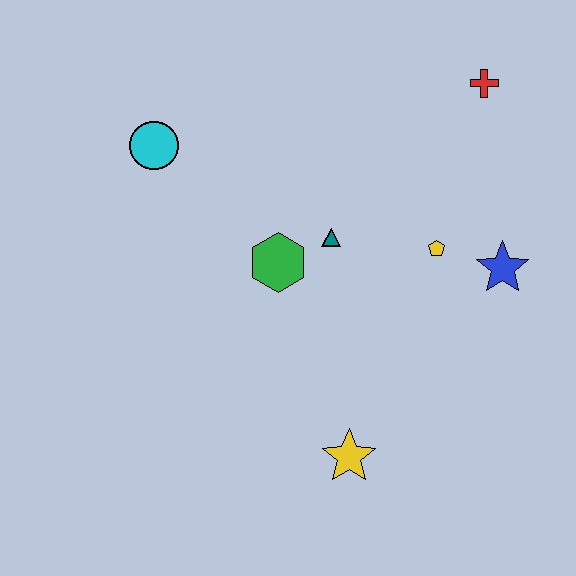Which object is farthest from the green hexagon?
The red cross is farthest from the green hexagon.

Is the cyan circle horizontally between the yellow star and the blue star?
No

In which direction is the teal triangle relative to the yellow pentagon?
The teal triangle is to the left of the yellow pentagon.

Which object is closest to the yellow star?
The green hexagon is closest to the yellow star.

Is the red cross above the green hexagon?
Yes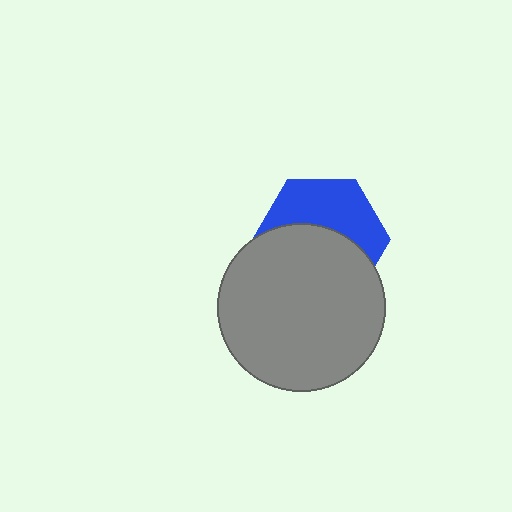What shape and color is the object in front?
The object in front is a gray circle.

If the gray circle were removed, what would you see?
You would see the complete blue hexagon.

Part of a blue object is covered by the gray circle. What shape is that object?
It is a hexagon.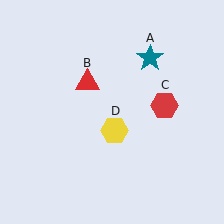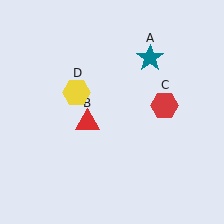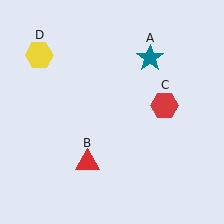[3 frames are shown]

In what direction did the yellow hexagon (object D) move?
The yellow hexagon (object D) moved up and to the left.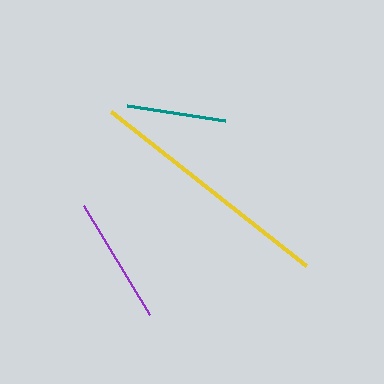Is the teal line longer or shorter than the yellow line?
The yellow line is longer than the teal line.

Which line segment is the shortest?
The teal line is the shortest at approximately 99 pixels.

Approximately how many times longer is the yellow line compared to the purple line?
The yellow line is approximately 2.0 times the length of the purple line.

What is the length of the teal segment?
The teal segment is approximately 99 pixels long.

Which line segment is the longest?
The yellow line is the longest at approximately 249 pixels.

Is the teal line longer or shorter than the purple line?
The purple line is longer than the teal line.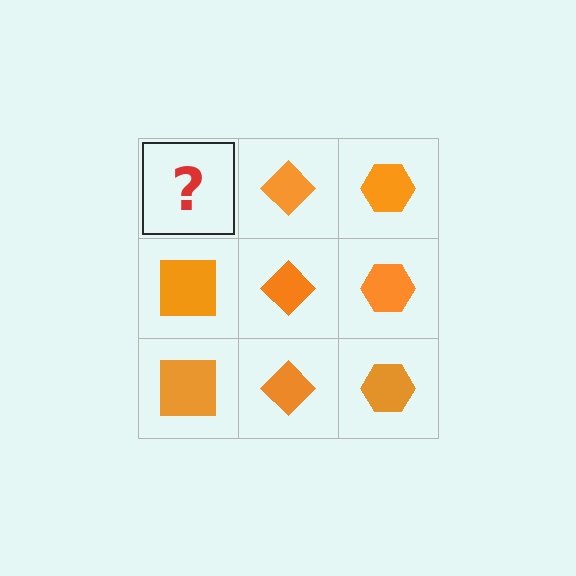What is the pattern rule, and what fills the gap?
The rule is that each column has a consistent shape. The gap should be filled with an orange square.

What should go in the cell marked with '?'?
The missing cell should contain an orange square.